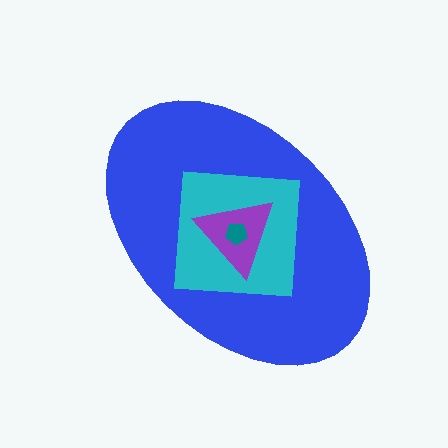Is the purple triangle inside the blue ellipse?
Yes.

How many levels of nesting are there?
4.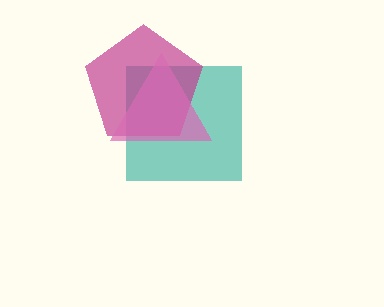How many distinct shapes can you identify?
There are 3 distinct shapes: a teal square, a magenta pentagon, a pink triangle.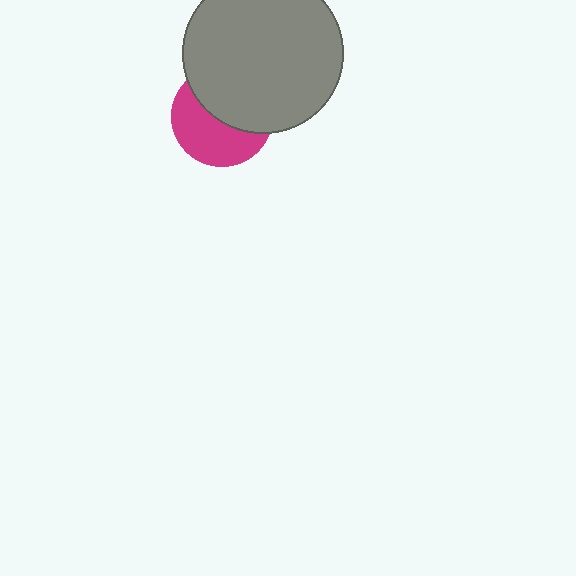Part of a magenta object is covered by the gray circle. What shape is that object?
It is a circle.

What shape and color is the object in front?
The object in front is a gray circle.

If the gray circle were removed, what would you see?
You would see the complete magenta circle.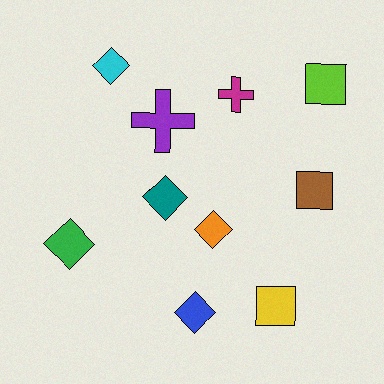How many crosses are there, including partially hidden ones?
There are 2 crosses.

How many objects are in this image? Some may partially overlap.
There are 10 objects.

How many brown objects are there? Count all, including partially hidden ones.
There is 1 brown object.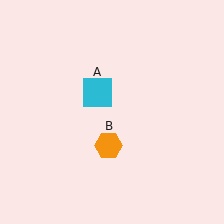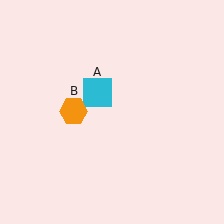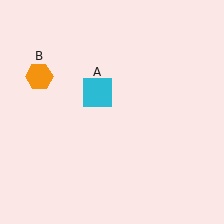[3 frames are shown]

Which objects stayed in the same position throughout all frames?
Cyan square (object A) remained stationary.